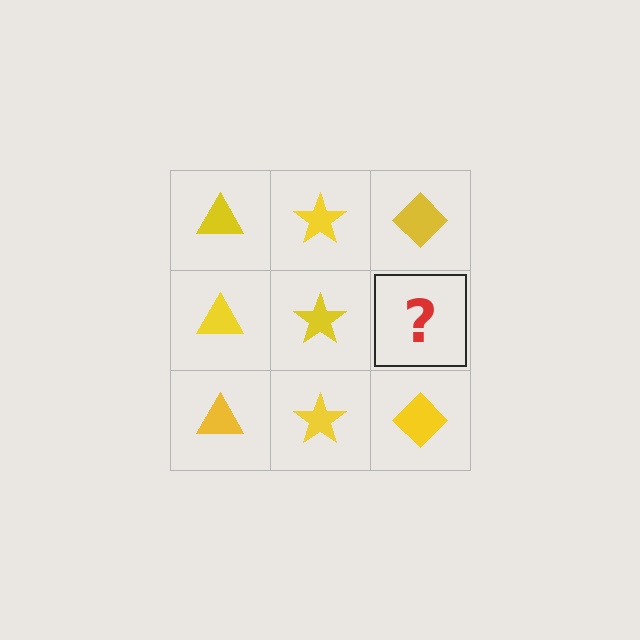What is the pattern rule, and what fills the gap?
The rule is that each column has a consistent shape. The gap should be filled with a yellow diamond.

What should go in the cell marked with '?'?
The missing cell should contain a yellow diamond.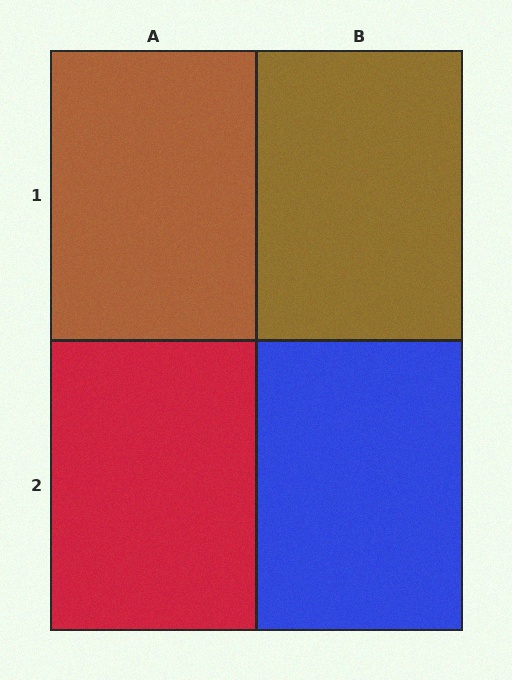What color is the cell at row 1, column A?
Brown.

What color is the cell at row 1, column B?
Brown.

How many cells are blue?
1 cell is blue.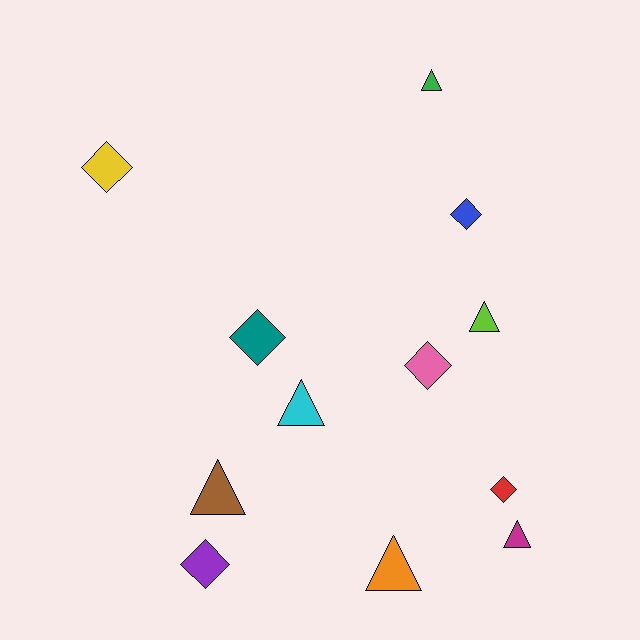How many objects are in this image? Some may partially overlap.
There are 12 objects.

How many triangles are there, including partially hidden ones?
There are 6 triangles.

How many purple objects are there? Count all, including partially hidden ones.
There is 1 purple object.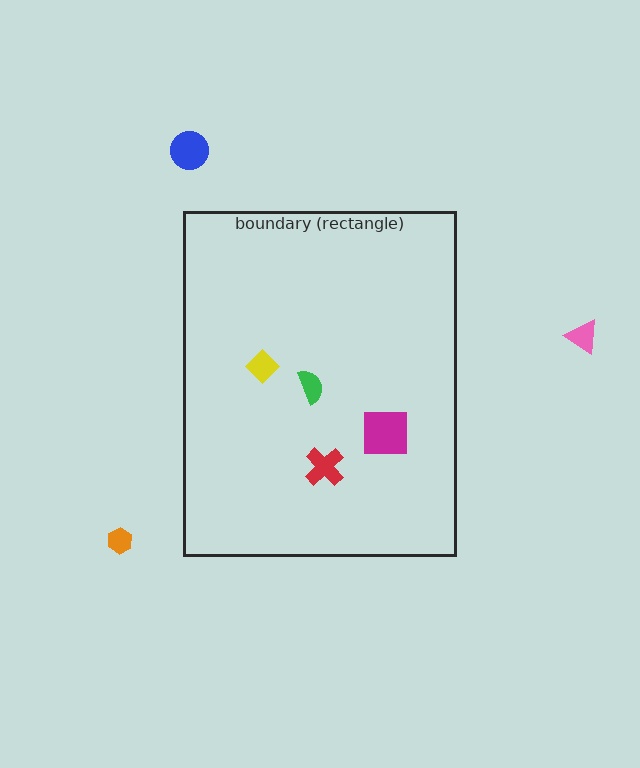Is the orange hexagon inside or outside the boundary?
Outside.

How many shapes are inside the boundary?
4 inside, 3 outside.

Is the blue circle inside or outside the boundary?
Outside.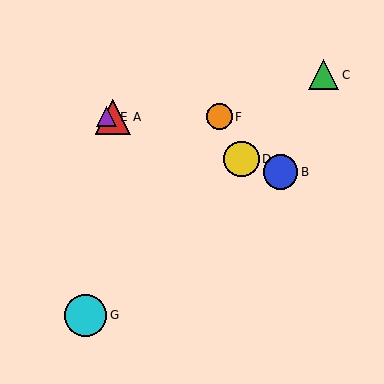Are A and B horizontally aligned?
No, A is at y≈117 and B is at y≈172.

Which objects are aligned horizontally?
Objects A, E, F are aligned horizontally.